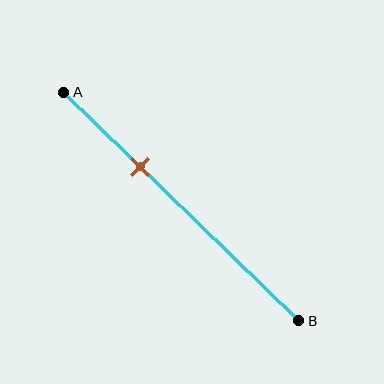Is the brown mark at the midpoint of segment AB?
No, the mark is at about 35% from A, not at the 50% midpoint.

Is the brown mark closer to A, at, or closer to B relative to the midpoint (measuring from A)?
The brown mark is closer to point A than the midpoint of segment AB.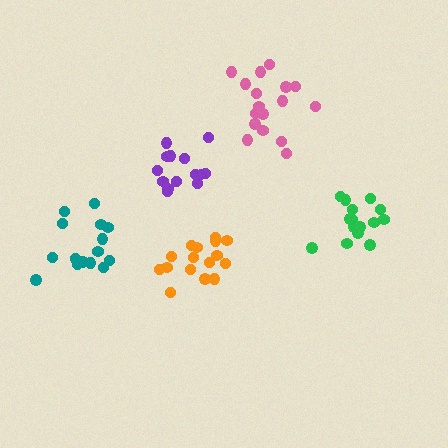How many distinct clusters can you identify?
There are 5 distinct clusters.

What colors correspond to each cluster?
The clusters are colored: teal, orange, purple, pink, green.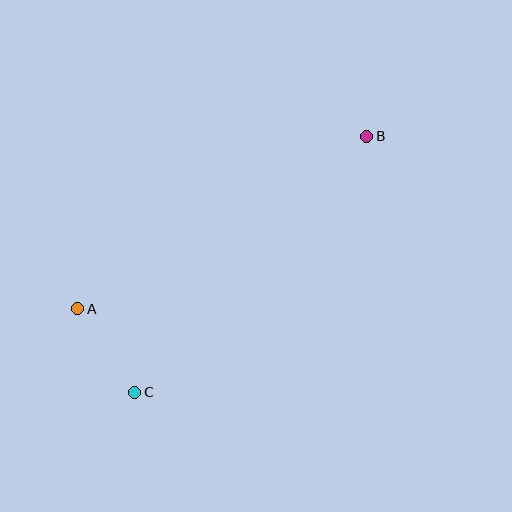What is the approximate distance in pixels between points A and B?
The distance between A and B is approximately 336 pixels.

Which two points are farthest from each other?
Points B and C are farthest from each other.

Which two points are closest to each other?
Points A and C are closest to each other.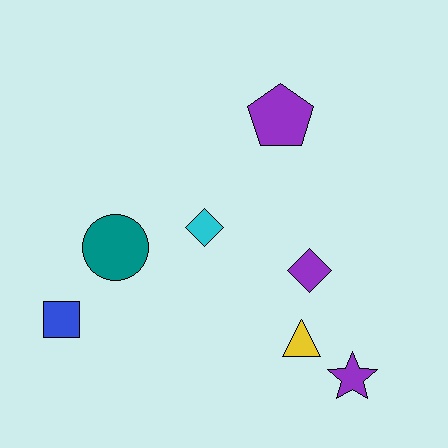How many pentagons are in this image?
There is 1 pentagon.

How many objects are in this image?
There are 7 objects.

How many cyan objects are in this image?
There is 1 cyan object.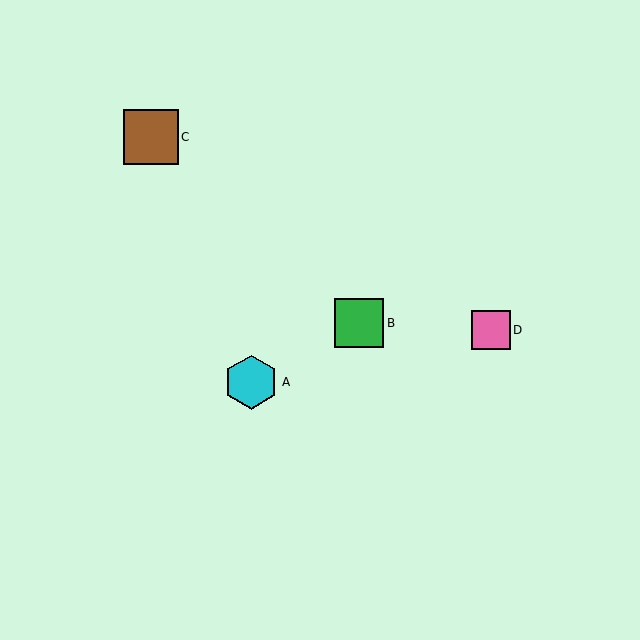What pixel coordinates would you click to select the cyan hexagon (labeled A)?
Click at (251, 382) to select the cyan hexagon A.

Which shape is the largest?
The brown square (labeled C) is the largest.